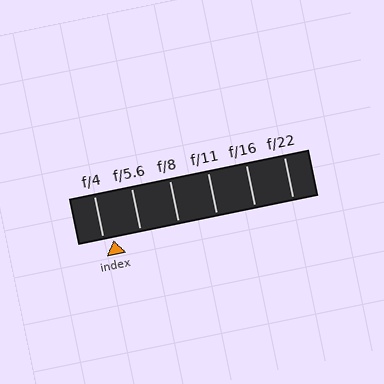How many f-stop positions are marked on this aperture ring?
There are 6 f-stop positions marked.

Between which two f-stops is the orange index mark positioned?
The index mark is between f/4 and f/5.6.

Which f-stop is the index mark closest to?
The index mark is closest to f/4.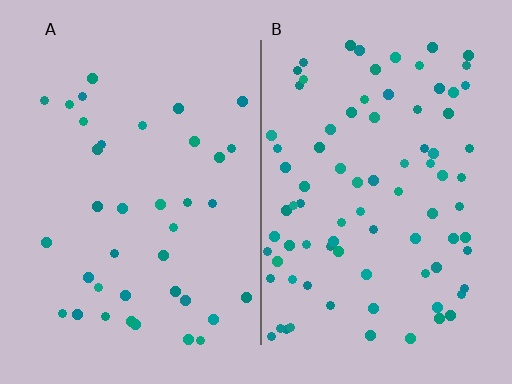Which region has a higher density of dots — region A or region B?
B (the right).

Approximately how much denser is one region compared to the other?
Approximately 2.2× — region B over region A.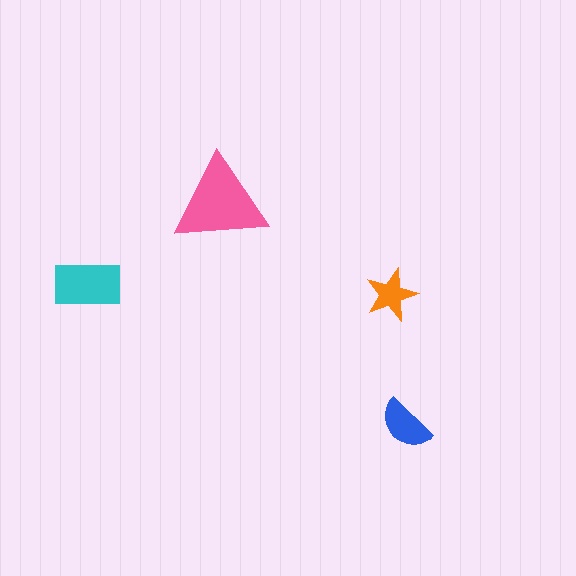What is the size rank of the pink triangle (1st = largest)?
1st.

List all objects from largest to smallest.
The pink triangle, the cyan rectangle, the blue semicircle, the orange star.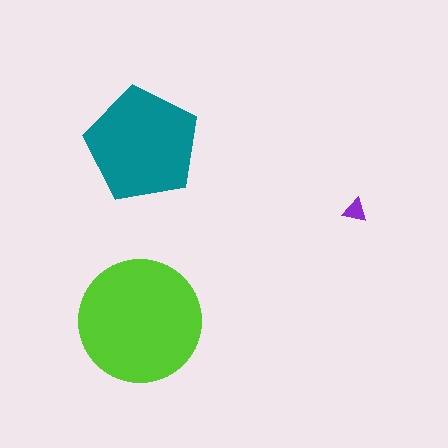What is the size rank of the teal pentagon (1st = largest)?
2nd.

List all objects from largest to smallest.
The lime circle, the teal pentagon, the purple triangle.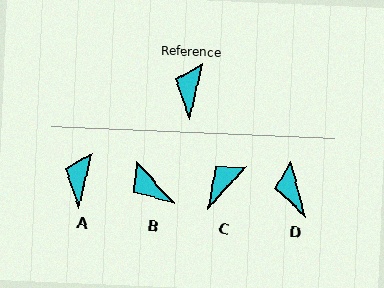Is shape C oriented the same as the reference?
No, it is off by about 30 degrees.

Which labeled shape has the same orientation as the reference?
A.